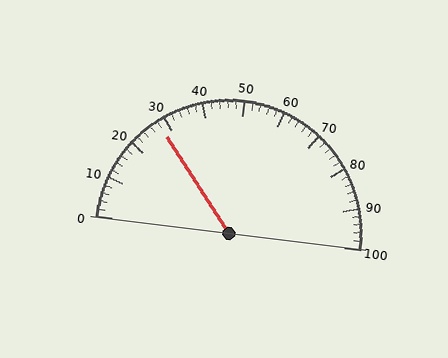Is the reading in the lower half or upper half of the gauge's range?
The reading is in the lower half of the range (0 to 100).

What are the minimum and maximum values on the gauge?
The gauge ranges from 0 to 100.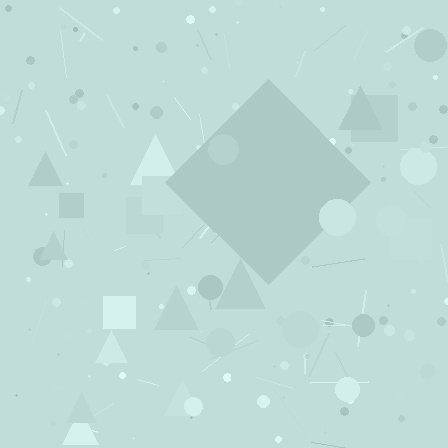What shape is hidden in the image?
A diamond is hidden in the image.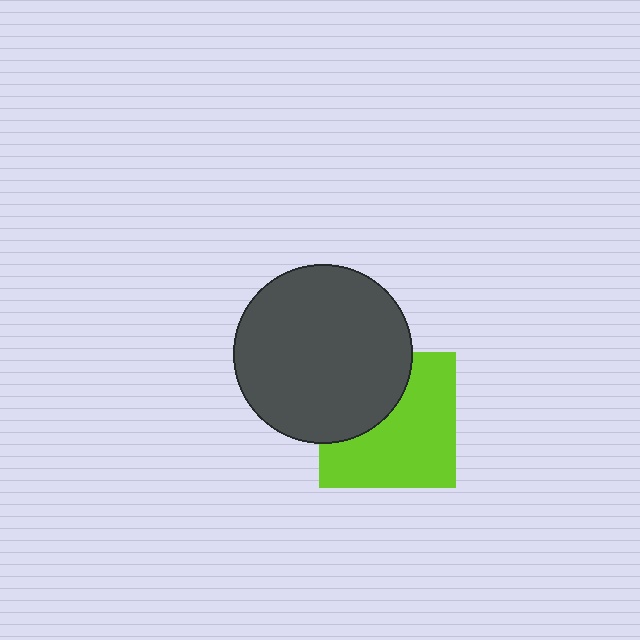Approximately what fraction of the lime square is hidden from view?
Roughly 37% of the lime square is hidden behind the dark gray circle.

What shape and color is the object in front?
The object in front is a dark gray circle.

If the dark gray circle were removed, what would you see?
You would see the complete lime square.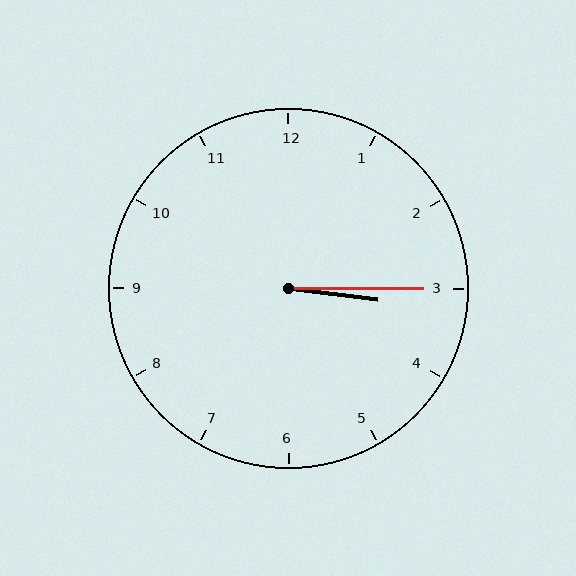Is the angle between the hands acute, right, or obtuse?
It is acute.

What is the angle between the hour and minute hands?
Approximately 8 degrees.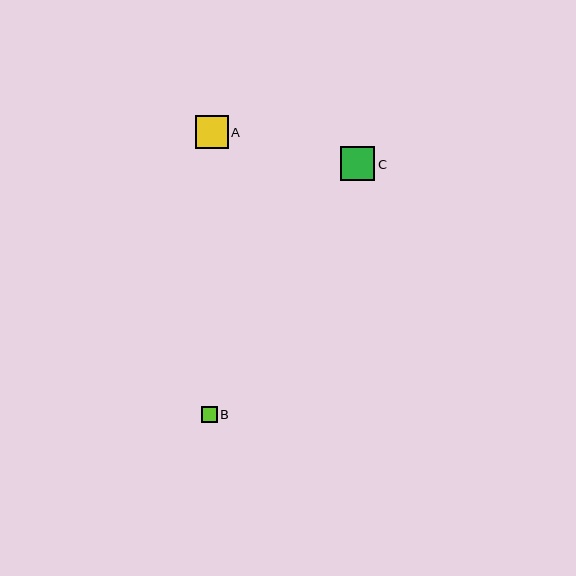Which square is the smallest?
Square B is the smallest with a size of approximately 16 pixels.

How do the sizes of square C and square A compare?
Square C and square A are approximately the same size.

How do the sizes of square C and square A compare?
Square C and square A are approximately the same size.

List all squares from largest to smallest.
From largest to smallest: C, A, B.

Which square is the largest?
Square C is the largest with a size of approximately 34 pixels.